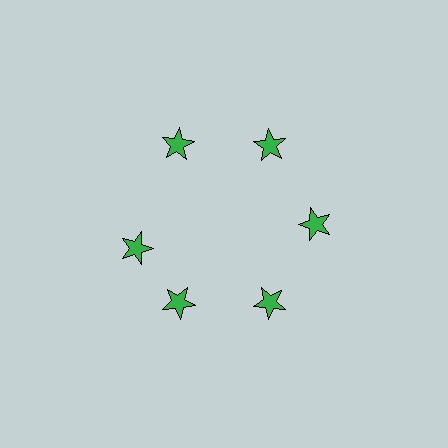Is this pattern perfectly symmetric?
No. The 6 green stars are arranged in a ring, but one element near the 9 o'clock position is rotated out of alignment along the ring, breaking the 6-fold rotational symmetry.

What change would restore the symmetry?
The symmetry would be restored by rotating it back into even spacing with its neighbors so that all 6 stars sit at equal angles and equal distance from the center.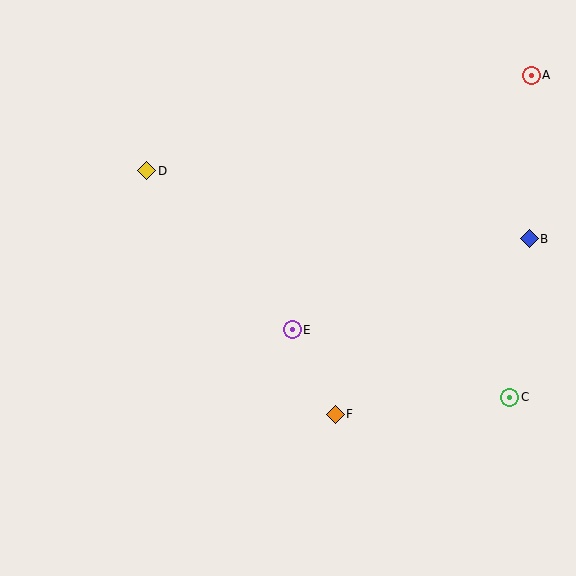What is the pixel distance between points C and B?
The distance between C and B is 160 pixels.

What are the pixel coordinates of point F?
Point F is at (335, 414).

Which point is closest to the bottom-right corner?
Point C is closest to the bottom-right corner.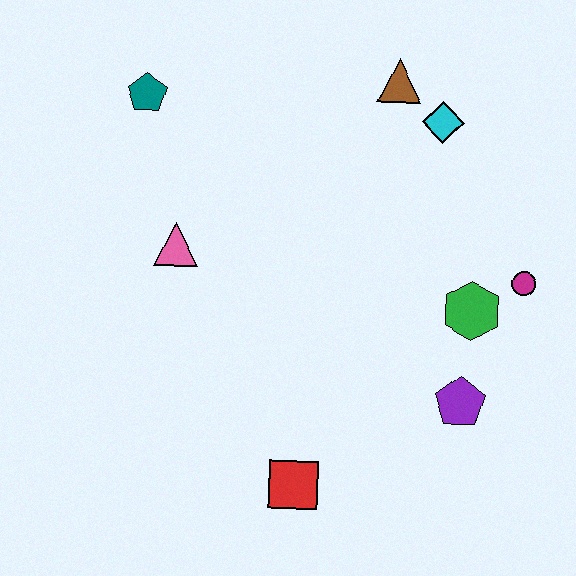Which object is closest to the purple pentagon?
The green hexagon is closest to the purple pentagon.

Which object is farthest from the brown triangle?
The red square is farthest from the brown triangle.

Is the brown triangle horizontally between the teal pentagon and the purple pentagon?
Yes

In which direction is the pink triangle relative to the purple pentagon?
The pink triangle is to the left of the purple pentagon.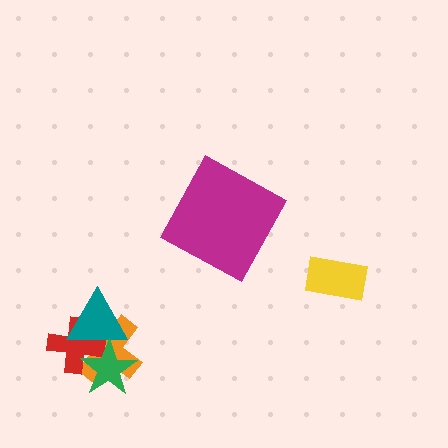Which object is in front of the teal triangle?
The green star is in front of the teal triangle.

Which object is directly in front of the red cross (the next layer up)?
The teal triangle is directly in front of the red cross.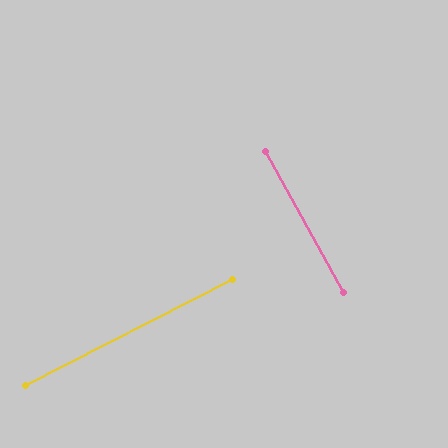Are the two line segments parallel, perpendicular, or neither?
Perpendicular — they meet at approximately 88°.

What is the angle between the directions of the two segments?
Approximately 88 degrees.